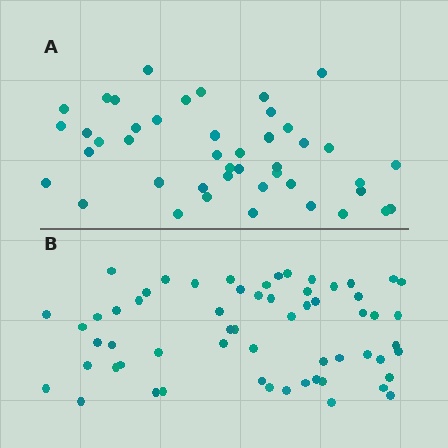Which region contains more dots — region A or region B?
Region B (the bottom region) has more dots.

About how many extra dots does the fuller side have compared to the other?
Region B has approximately 15 more dots than region A.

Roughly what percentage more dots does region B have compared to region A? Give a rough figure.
About 35% more.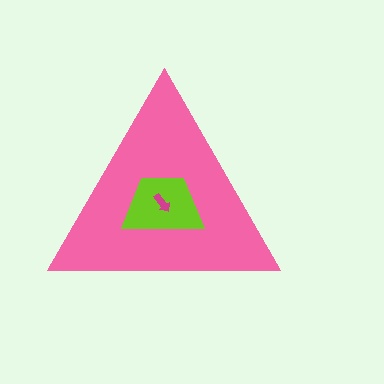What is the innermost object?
The magenta arrow.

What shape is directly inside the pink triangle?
The lime trapezoid.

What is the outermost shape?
The pink triangle.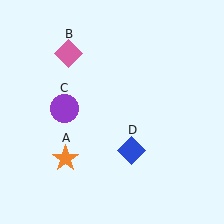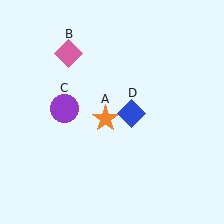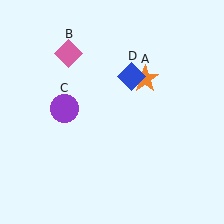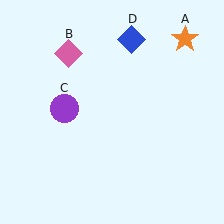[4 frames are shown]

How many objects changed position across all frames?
2 objects changed position: orange star (object A), blue diamond (object D).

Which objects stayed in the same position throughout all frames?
Pink diamond (object B) and purple circle (object C) remained stationary.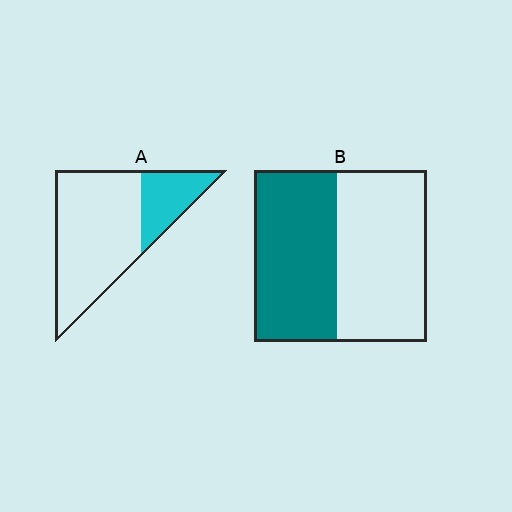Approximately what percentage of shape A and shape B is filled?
A is approximately 25% and B is approximately 50%.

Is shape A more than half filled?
No.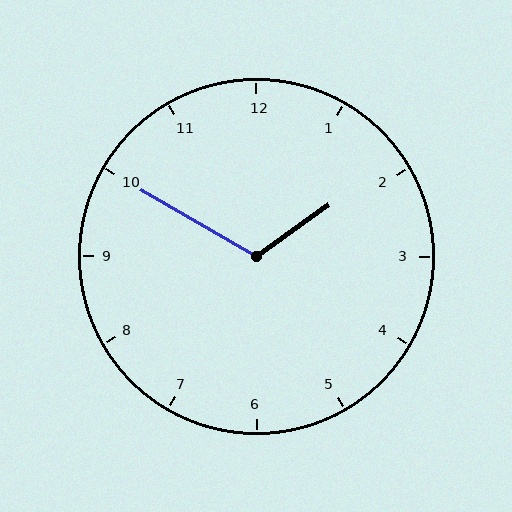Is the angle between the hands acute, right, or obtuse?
It is obtuse.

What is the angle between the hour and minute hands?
Approximately 115 degrees.